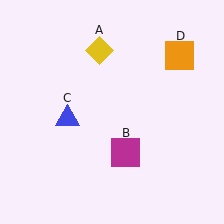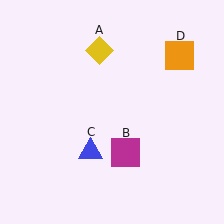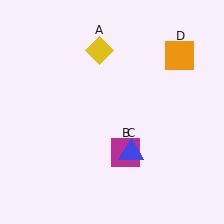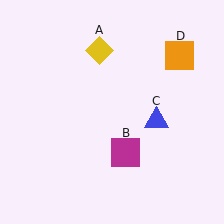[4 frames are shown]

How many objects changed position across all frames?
1 object changed position: blue triangle (object C).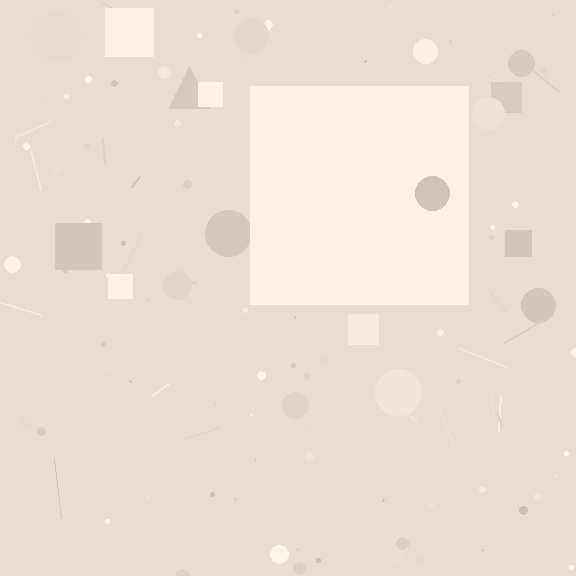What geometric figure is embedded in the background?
A square is embedded in the background.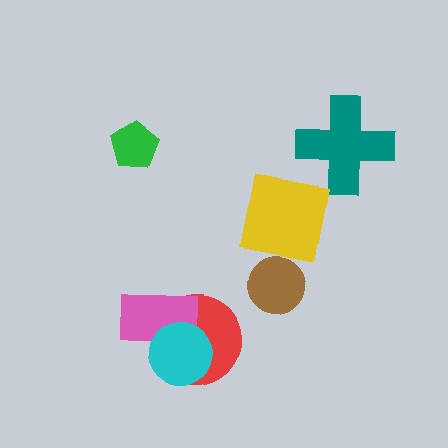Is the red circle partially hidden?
Yes, it is partially covered by another shape.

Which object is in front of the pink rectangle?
The cyan circle is in front of the pink rectangle.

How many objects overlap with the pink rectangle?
2 objects overlap with the pink rectangle.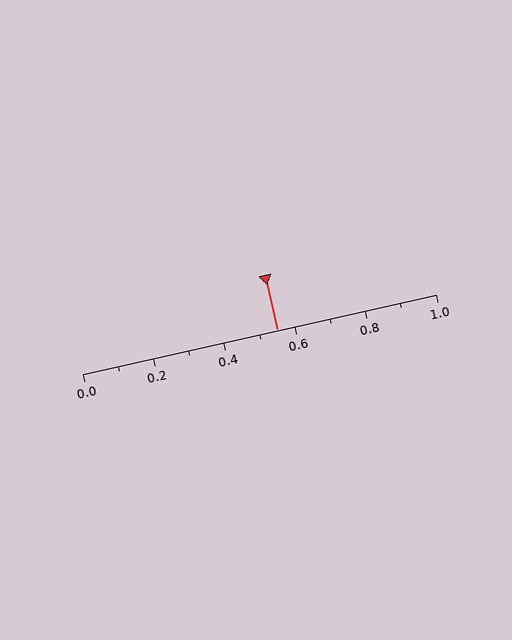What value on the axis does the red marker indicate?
The marker indicates approximately 0.55.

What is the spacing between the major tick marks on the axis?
The major ticks are spaced 0.2 apart.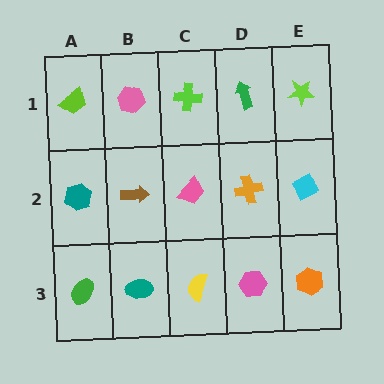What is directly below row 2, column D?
A pink hexagon.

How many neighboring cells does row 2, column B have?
4.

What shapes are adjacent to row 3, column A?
A teal hexagon (row 2, column A), a teal ellipse (row 3, column B).